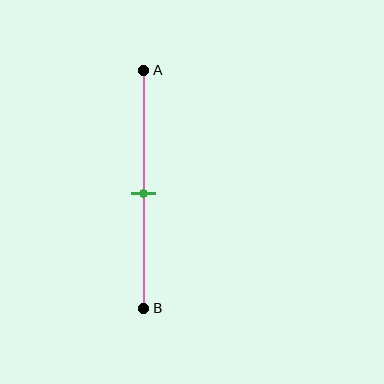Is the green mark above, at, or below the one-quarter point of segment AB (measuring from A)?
The green mark is below the one-quarter point of segment AB.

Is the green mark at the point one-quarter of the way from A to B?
No, the mark is at about 50% from A, not at the 25% one-quarter point.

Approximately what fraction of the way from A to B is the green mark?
The green mark is approximately 50% of the way from A to B.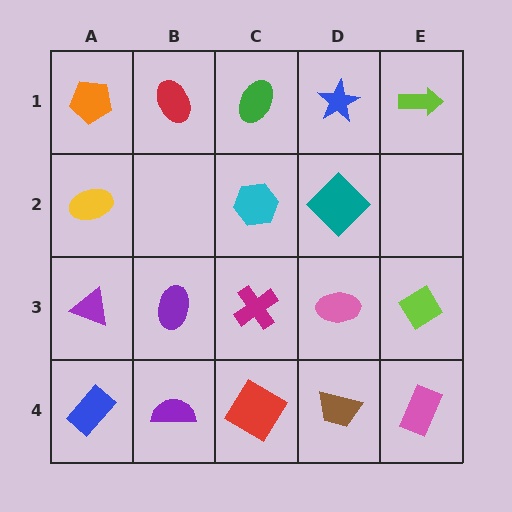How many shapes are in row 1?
5 shapes.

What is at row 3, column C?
A magenta cross.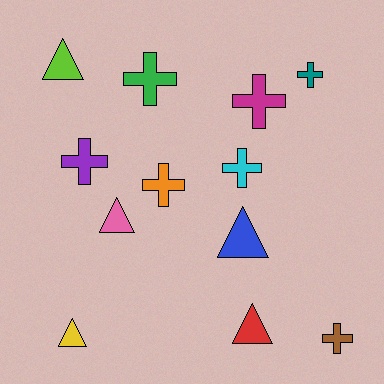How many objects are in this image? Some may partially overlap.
There are 12 objects.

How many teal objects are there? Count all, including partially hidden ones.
There is 1 teal object.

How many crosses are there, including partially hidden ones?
There are 7 crosses.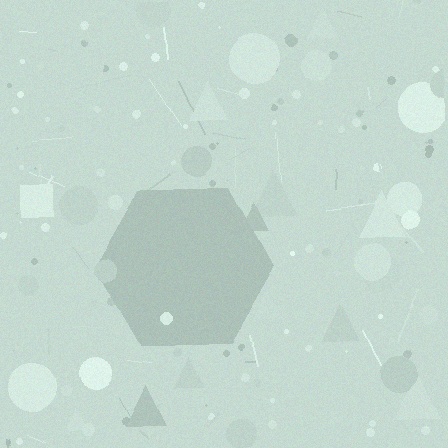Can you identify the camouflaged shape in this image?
The camouflaged shape is a hexagon.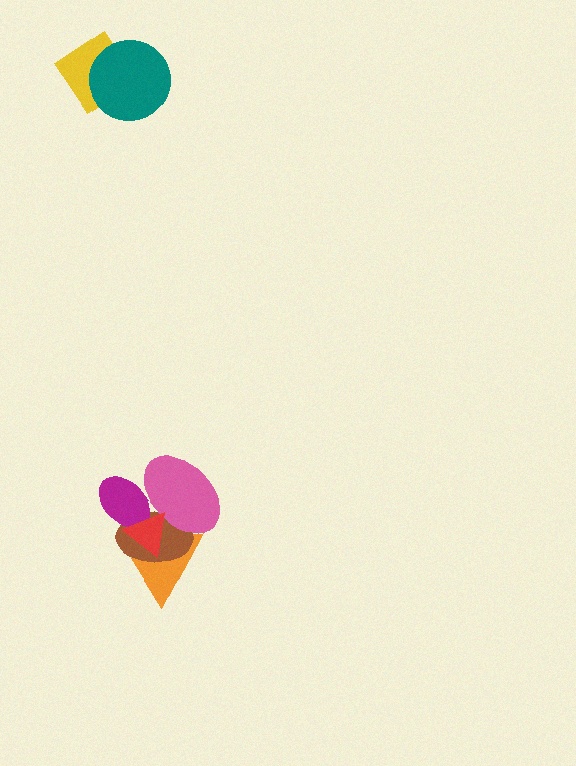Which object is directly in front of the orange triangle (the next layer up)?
The brown ellipse is directly in front of the orange triangle.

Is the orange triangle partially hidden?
Yes, it is partially covered by another shape.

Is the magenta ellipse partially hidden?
Yes, it is partially covered by another shape.